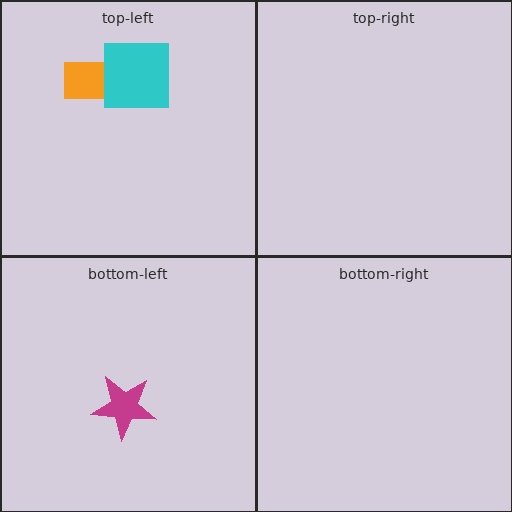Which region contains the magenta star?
The bottom-left region.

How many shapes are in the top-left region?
2.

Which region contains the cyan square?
The top-left region.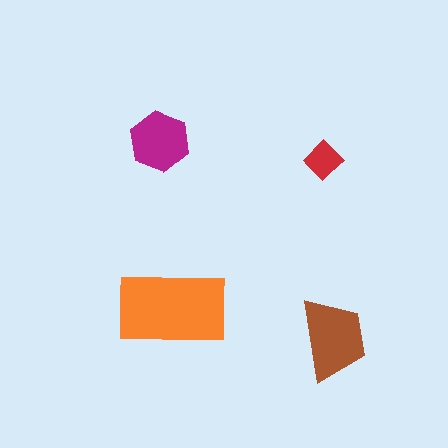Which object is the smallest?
The red diamond.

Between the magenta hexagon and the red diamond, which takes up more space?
The magenta hexagon.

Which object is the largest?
The orange rectangle.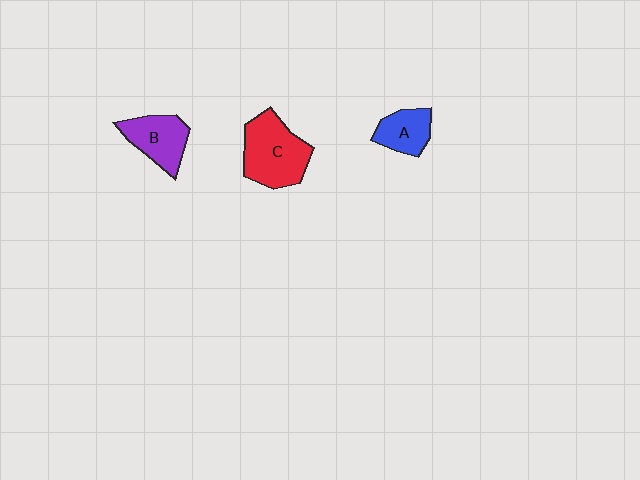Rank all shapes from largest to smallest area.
From largest to smallest: C (red), B (purple), A (blue).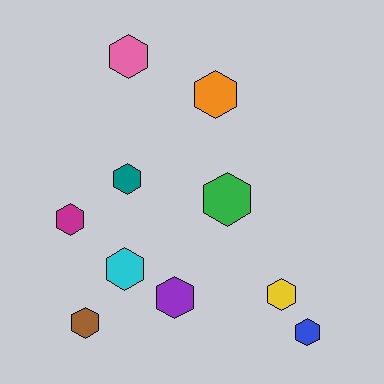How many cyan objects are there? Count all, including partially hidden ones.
There is 1 cyan object.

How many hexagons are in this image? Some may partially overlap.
There are 10 hexagons.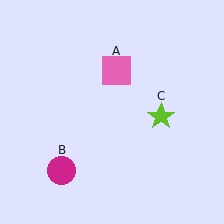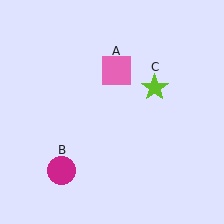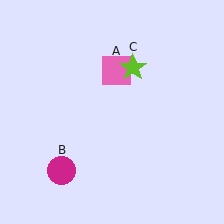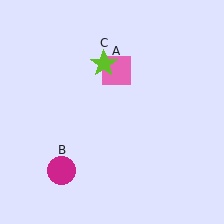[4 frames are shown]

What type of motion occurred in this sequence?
The lime star (object C) rotated counterclockwise around the center of the scene.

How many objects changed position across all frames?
1 object changed position: lime star (object C).